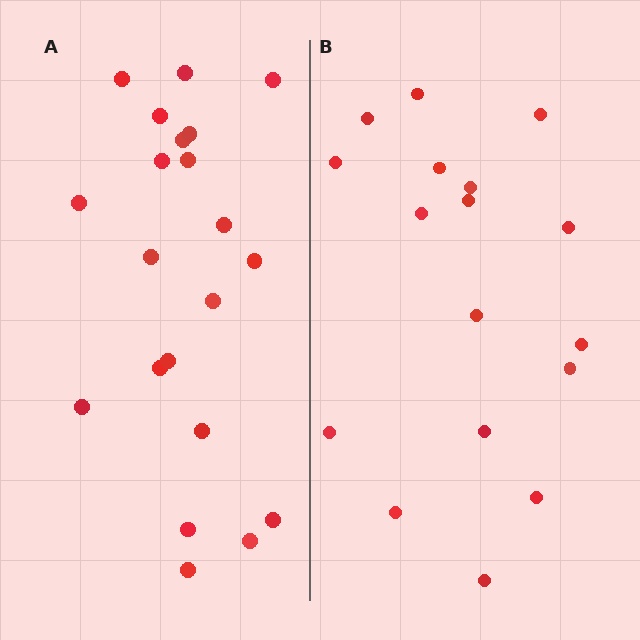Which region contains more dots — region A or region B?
Region A (the left region) has more dots.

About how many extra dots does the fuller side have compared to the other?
Region A has about 4 more dots than region B.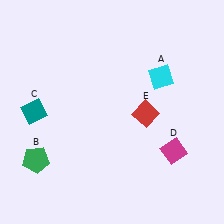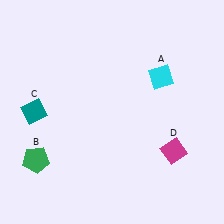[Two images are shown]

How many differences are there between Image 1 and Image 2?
There is 1 difference between the two images.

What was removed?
The red diamond (E) was removed in Image 2.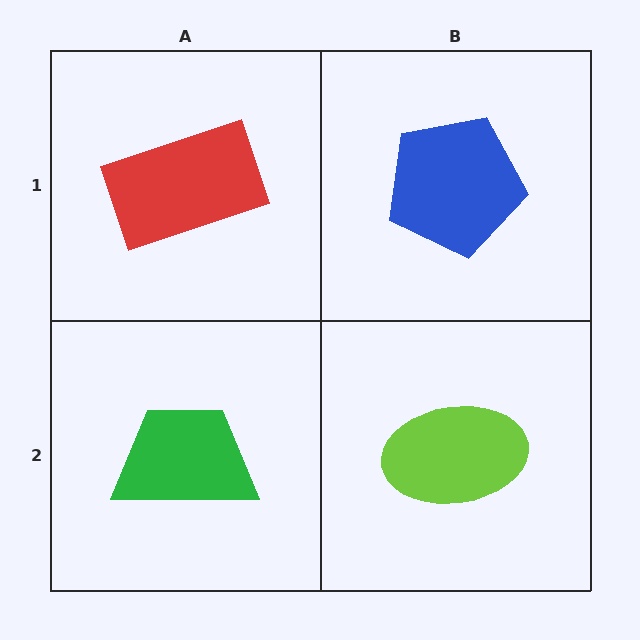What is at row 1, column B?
A blue pentagon.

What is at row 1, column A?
A red rectangle.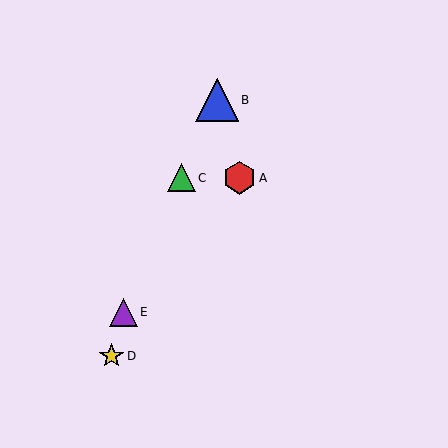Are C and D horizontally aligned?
No, C is at y≈178 and D is at y≈356.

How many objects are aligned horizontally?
2 objects (A, C) are aligned horizontally.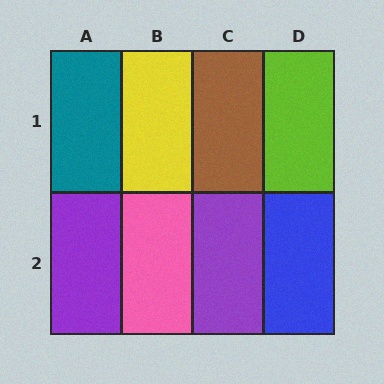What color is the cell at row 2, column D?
Blue.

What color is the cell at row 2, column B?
Pink.